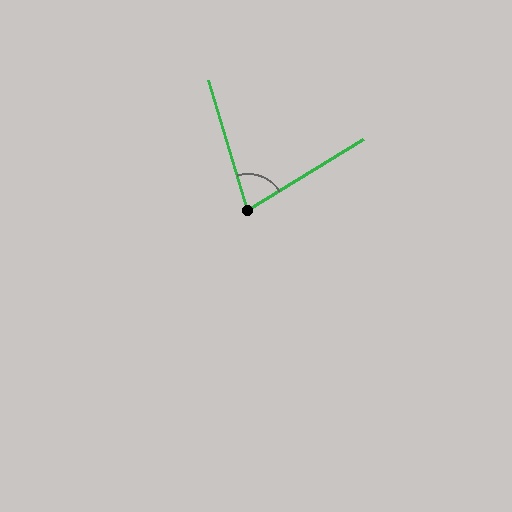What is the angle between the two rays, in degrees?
Approximately 75 degrees.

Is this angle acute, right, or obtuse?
It is acute.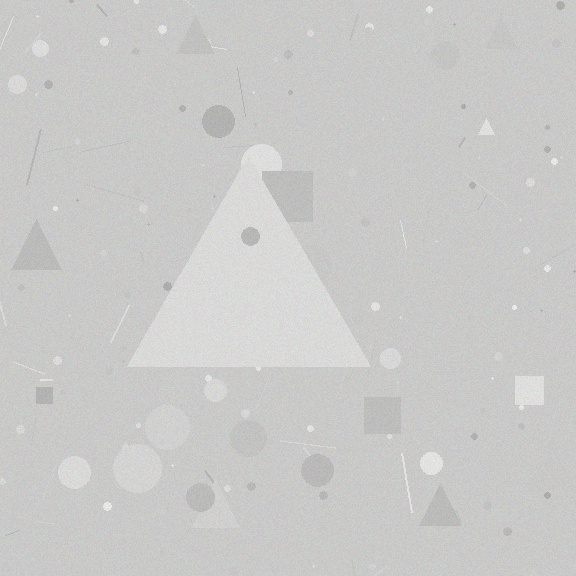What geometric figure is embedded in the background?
A triangle is embedded in the background.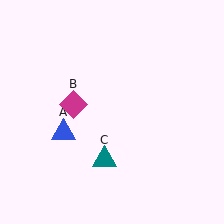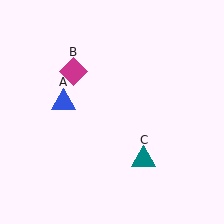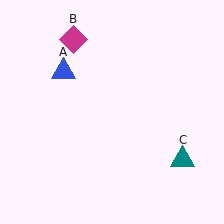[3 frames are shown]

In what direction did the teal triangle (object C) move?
The teal triangle (object C) moved right.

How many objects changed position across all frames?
3 objects changed position: blue triangle (object A), magenta diamond (object B), teal triangle (object C).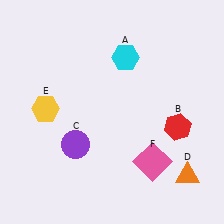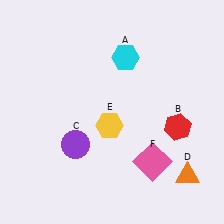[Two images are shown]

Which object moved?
The yellow hexagon (E) moved right.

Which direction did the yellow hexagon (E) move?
The yellow hexagon (E) moved right.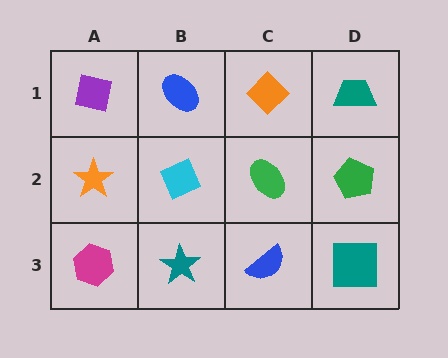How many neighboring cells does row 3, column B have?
3.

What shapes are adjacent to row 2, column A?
A purple square (row 1, column A), a magenta hexagon (row 3, column A), a cyan diamond (row 2, column B).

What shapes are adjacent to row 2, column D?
A teal trapezoid (row 1, column D), a teal square (row 3, column D), a green ellipse (row 2, column C).